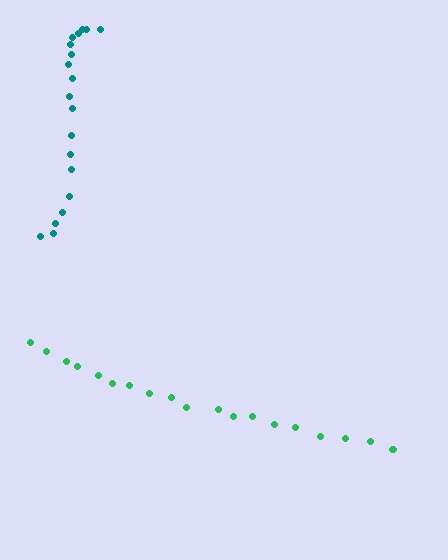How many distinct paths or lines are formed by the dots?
There are 2 distinct paths.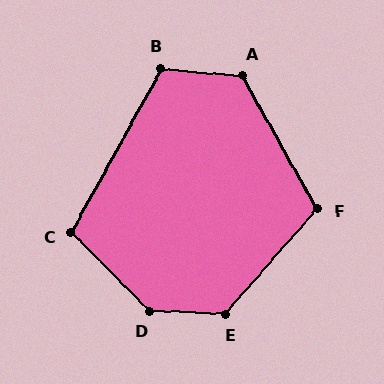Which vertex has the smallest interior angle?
C, at approximately 107 degrees.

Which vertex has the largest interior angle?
D, at approximately 136 degrees.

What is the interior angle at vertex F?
Approximately 110 degrees (obtuse).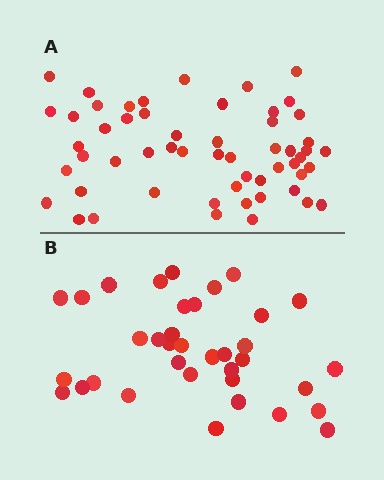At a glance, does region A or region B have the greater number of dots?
Region A (the top region) has more dots.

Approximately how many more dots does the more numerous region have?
Region A has approximately 20 more dots than region B.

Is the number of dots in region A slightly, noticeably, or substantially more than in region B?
Region A has substantially more. The ratio is roughly 1.5 to 1.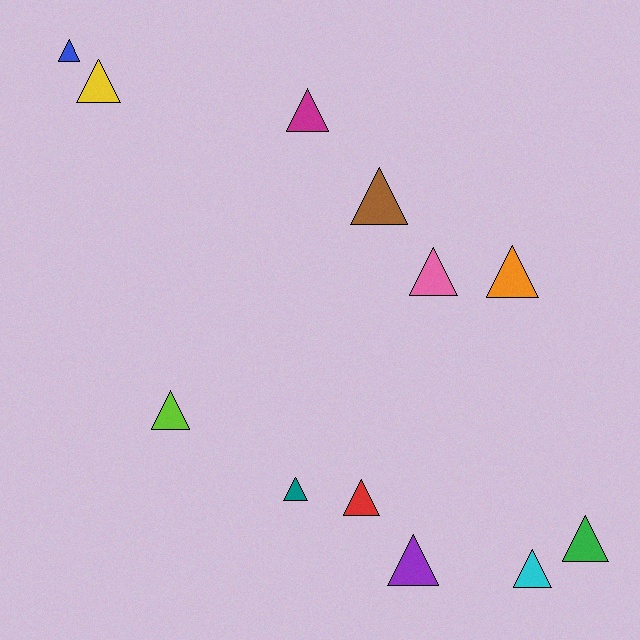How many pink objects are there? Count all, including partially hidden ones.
There is 1 pink object.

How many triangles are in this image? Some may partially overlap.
There are 12 triangles.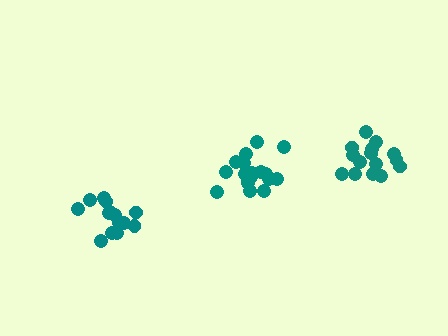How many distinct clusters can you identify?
There are 3 distinct clusters.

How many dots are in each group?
Group 1: 18 dots, Group 2: 15 dots, Group 3: 16 dots (49 total).